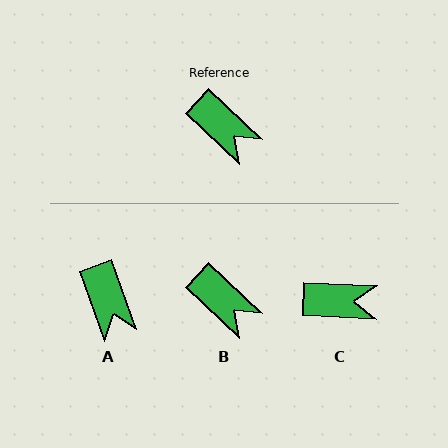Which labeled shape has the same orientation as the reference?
B.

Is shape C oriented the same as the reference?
No, it is off by about 41 degrees.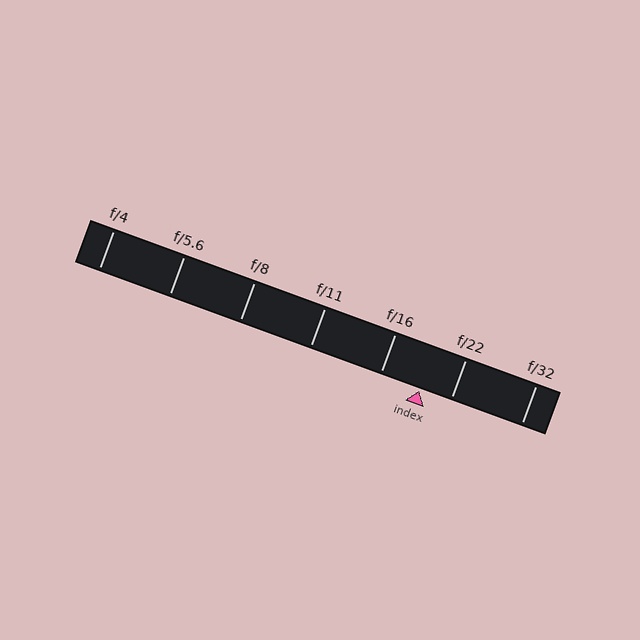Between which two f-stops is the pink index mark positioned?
The index mark is between f/16 and f/22.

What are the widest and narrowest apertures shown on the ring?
The widest aperture shown is f/4 and the narrowest is f/32.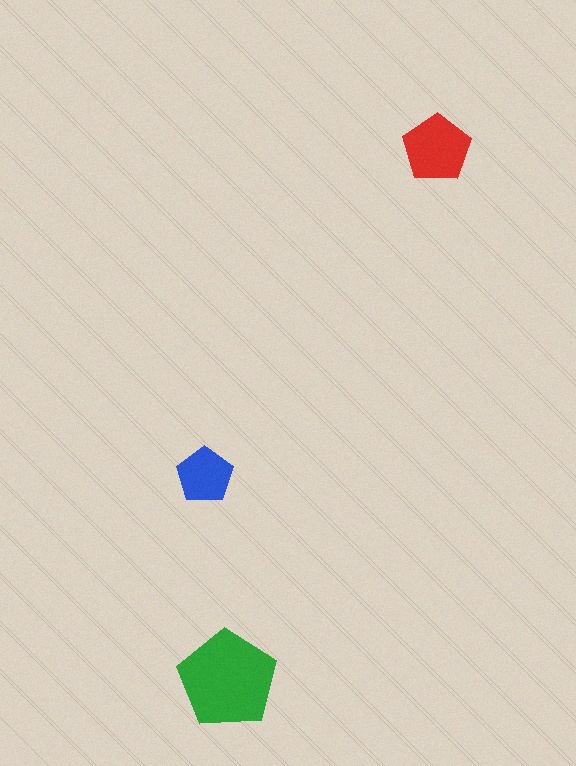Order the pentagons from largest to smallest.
the green one, the red one, the blue one.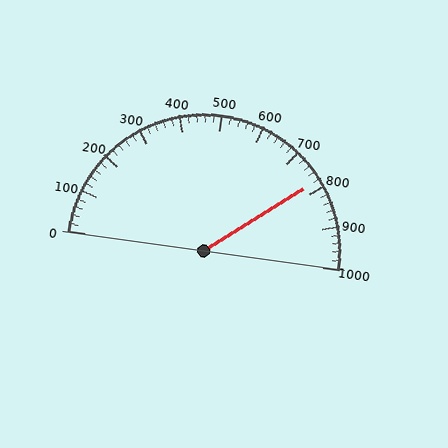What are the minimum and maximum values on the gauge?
The gauge ranges from 0 to 1000.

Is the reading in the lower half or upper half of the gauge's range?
The reading is in the upper half of the range (0 to 1000).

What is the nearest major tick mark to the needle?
The nearest major tick mark is 800.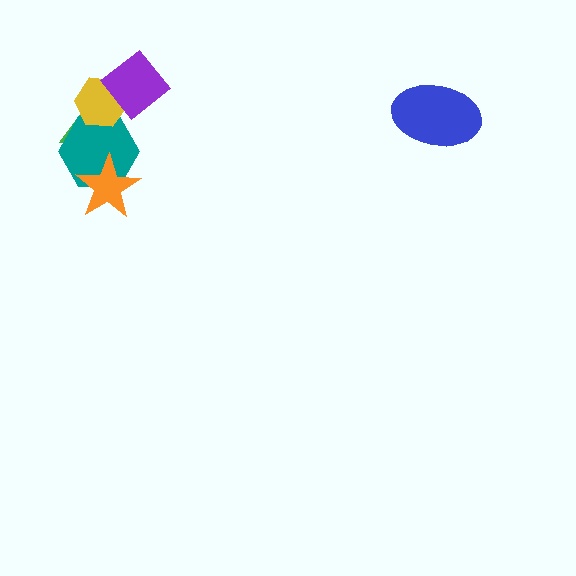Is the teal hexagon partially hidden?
Yes, it is partially covered by another shape.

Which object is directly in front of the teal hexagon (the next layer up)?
The yellow hexagon is directly in front of the teal hexagon.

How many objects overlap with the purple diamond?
2 objects overlap with the purple diamond.